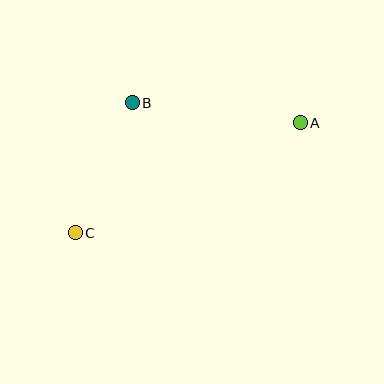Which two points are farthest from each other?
Points A and C are farthest from each other.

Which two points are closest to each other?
Points B and C are closest to each other.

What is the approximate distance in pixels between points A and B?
The distance between A and B is approximately 169 pixels.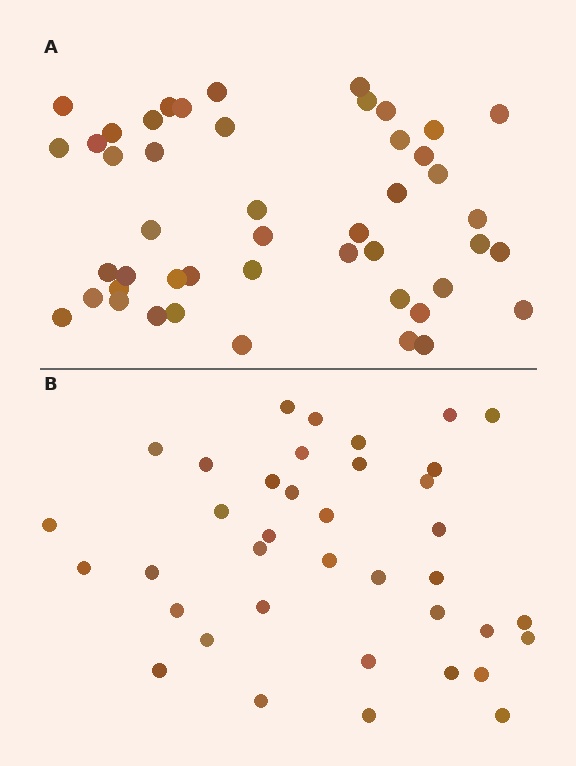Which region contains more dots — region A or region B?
Region A (the top region) has more dots.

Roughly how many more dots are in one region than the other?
Region A has roughly 8 or so more dots than region B.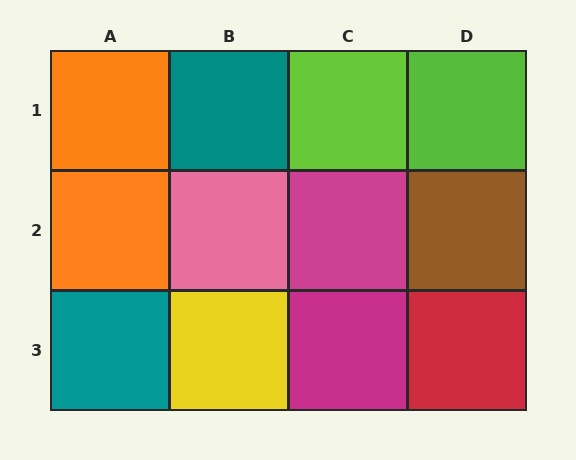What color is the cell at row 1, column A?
Orange.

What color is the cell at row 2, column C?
Magenta.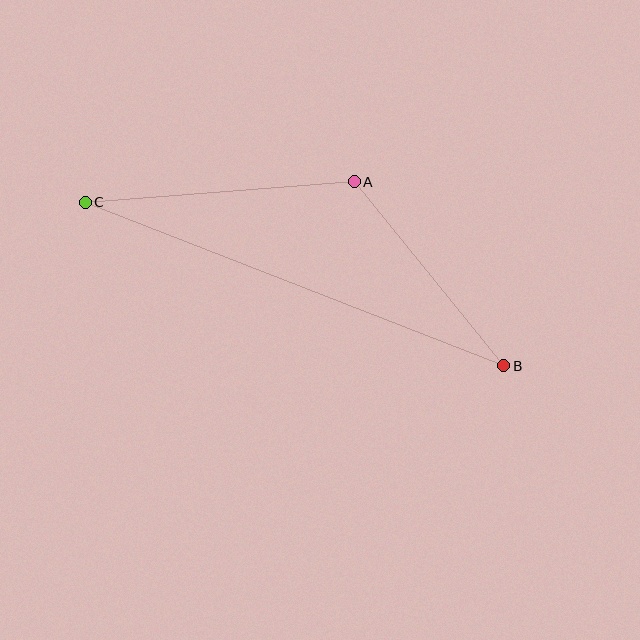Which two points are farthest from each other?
Points B and C are farthest from each other.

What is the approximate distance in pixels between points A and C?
The distance between A and C is approximately 270 pixels.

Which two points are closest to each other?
Points A and B are closest to each other.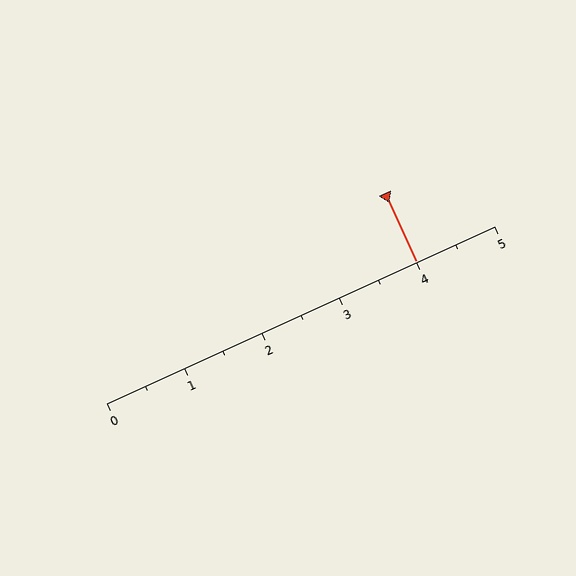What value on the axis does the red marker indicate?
The marker indicates approximately 4.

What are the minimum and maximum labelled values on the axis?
The axis runs from 0 to 5.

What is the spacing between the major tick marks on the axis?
The major ticks are spaced 1 apart.